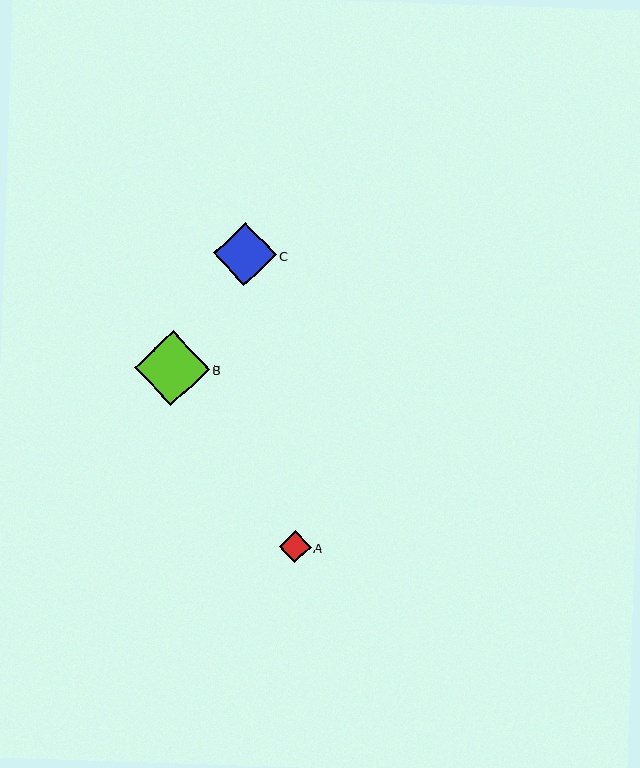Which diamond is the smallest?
Diamond A is the smallest with a size of approximately 31 pixels.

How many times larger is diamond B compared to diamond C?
Diamond B is approximately 1.2 times the size of diamond C.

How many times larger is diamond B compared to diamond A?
Diamond B is approximately 2.4 times the size of diamond A.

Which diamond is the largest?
Diamond B is the largest with a size of approximately 75 pixels.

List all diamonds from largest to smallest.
From largest to smallest: B, C, A.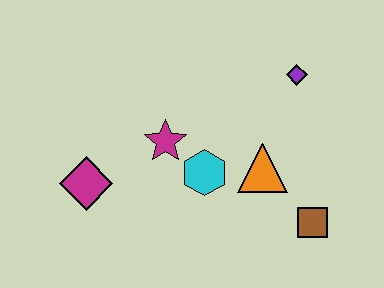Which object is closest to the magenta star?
The cyan hexagon is closest to the magenta star.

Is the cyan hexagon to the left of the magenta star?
No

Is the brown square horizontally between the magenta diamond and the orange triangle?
No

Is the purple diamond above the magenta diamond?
Yes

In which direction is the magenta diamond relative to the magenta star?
The magenta diamond is to the left of the magenta star.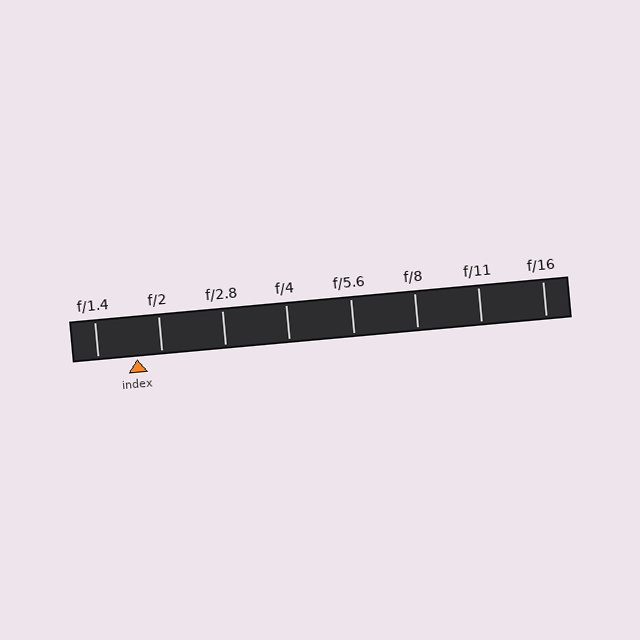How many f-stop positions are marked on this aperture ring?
There are 8 f-stop positions marked.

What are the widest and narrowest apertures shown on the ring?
The widest aperture shown is f/1.4 and the narrowest is f/16.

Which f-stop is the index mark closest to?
The index mark is closest to f/2.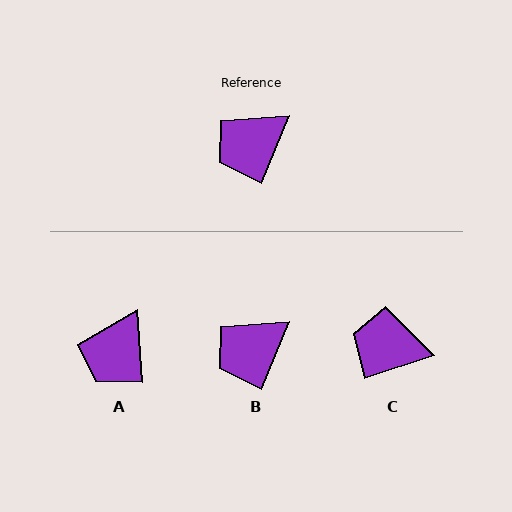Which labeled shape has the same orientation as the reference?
B.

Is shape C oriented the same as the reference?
No, it is off by about 49 degrees.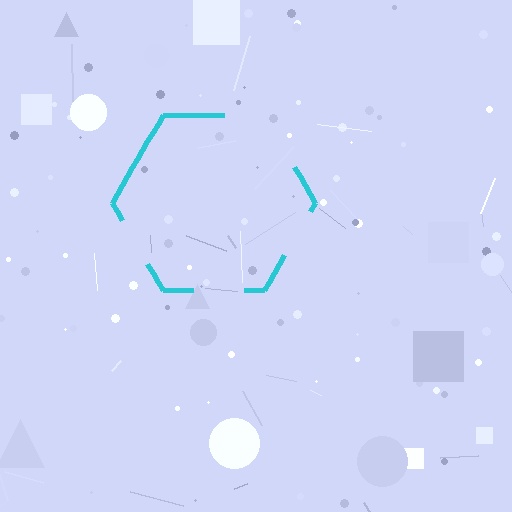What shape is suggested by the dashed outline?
The dashed outline suggests a hexagon.